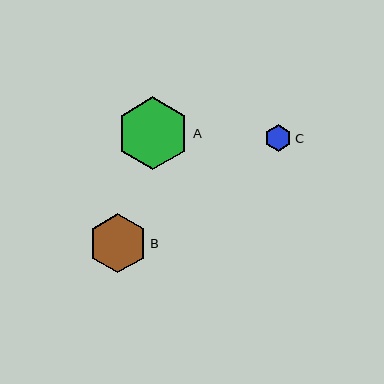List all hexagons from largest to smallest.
From largest to smallest: A, B, C.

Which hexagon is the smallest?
Hexagon C is the smallest with a size of approximately 27 pixels.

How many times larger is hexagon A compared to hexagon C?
Hexagon A is approximately 2.7 times the size of hexagon C.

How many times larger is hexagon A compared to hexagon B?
Hexagon A is approximately 1.2 times the size of hexagon B.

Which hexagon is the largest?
Hexagon A is the largest with a size of approximately 73 pixels.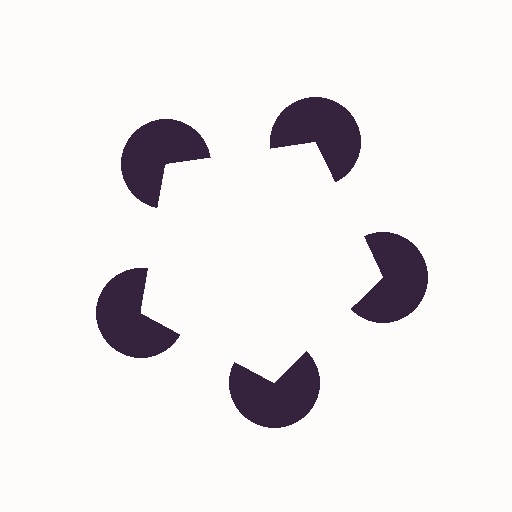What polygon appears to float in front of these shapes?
An illusory pentagon — its edges are inferred from the aligned wedge cuts in the pac-man discs, not physically drawn.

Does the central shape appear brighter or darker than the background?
It typically appears slightly brighter than the background, even though no actual brightness change is drawn.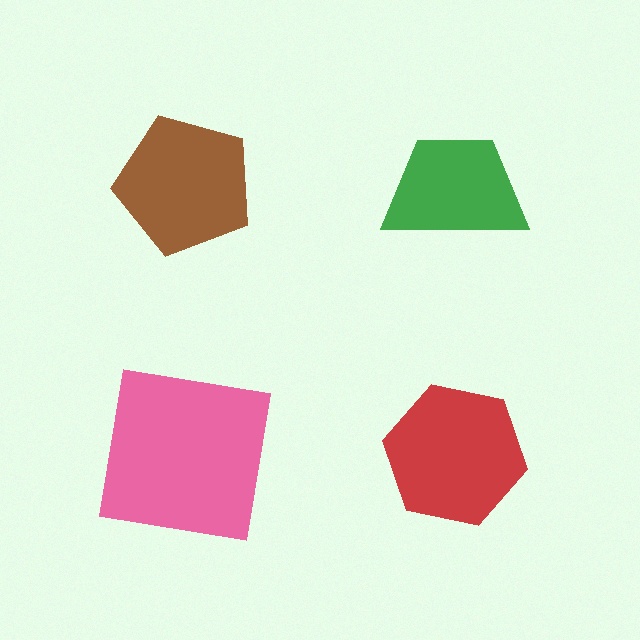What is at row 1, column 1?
A brown pentagon.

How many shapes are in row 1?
2 shapes.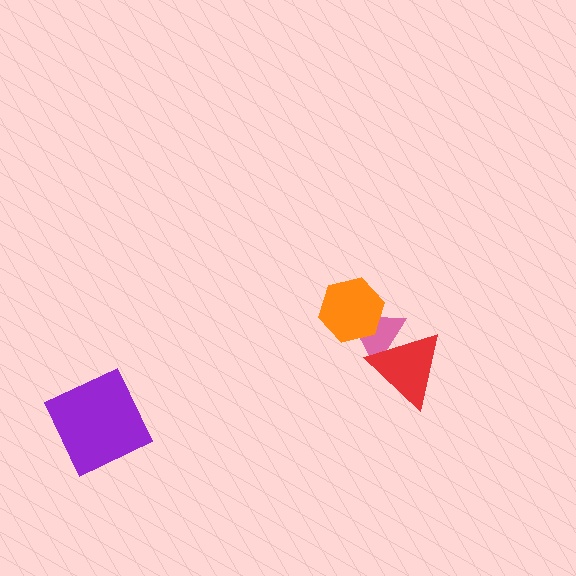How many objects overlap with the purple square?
0 objects overlap with the purple square.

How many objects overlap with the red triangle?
1 object overlaps with the red triangle.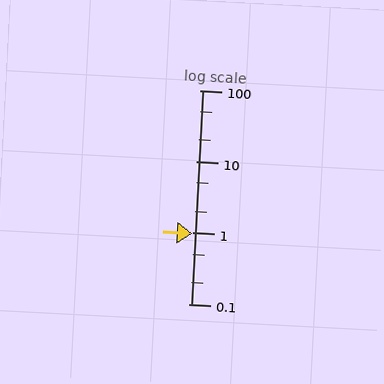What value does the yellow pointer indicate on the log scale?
The pointer indicates approximately 0.97.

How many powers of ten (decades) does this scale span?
The scale spans 3 decades, from 0.1 to 100.